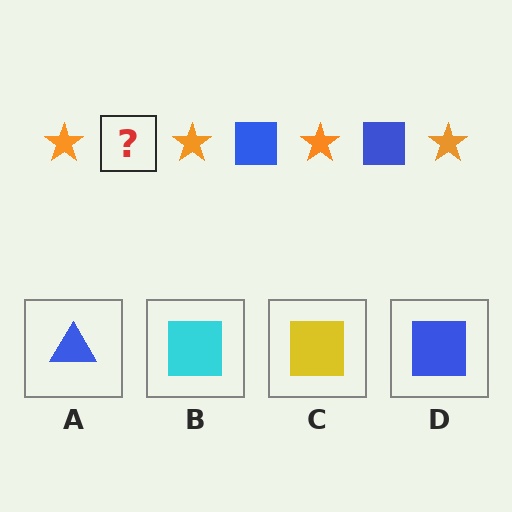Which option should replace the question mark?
Option D.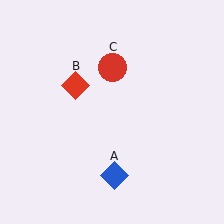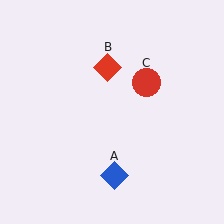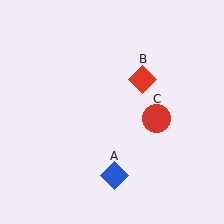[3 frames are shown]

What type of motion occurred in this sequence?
The red diamond (object B), red circle (object C) rotated clockwise around the center of the scene.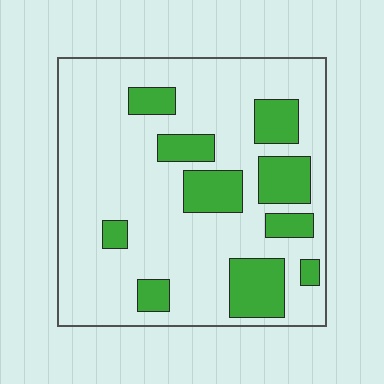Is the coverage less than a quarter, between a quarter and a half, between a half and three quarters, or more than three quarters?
Less than a quarter.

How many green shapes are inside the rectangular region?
10.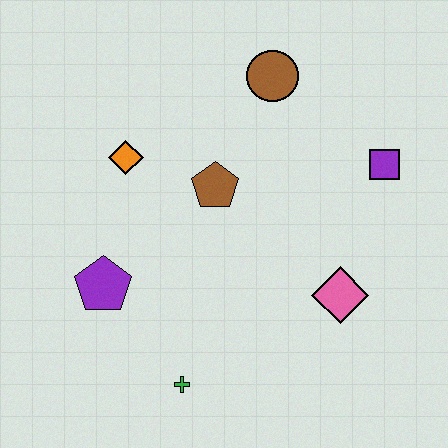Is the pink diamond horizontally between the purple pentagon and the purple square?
Yes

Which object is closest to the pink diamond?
The purple square is closest to the pink diamond.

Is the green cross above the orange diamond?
No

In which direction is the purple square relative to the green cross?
The purple square is above the green cross.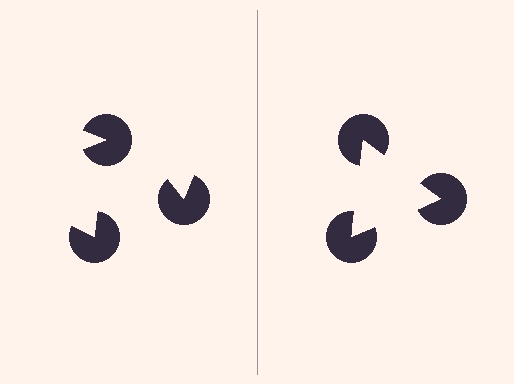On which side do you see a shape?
An illusory triangle appears on the right side. On the left side the wedge cuts are rotated, so no coherent shape forms.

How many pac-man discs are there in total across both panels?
6 — 3 on each side.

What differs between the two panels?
The pac-man discs are positioned identically on both sides; only the wedge orientations differ. On the right they align to a triangle; on the left they are misaligned.